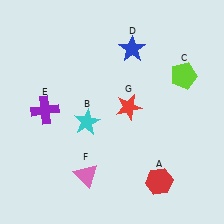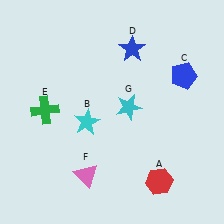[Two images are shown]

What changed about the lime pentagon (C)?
In Image 1, C is lime. In Image 2, it changed to blue.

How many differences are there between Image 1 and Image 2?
There are 3 differences between the two images.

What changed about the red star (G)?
In Image 1, G is red. In Image 2, it changed to cyan.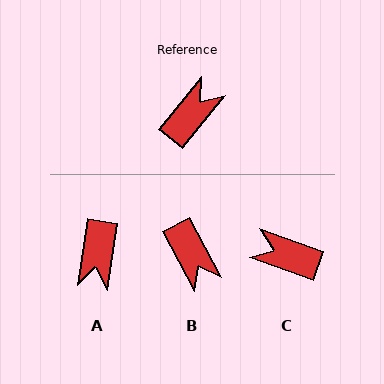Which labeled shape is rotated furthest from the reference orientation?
A, about 149 degrees away.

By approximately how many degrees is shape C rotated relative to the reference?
Approximately 110 degrees counter-clockwise.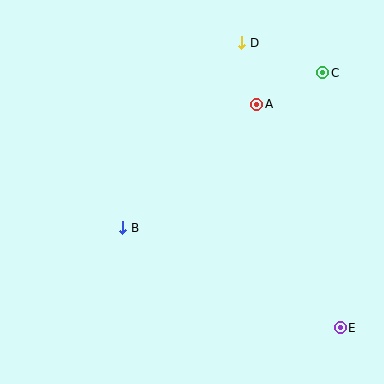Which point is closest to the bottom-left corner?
Point B is closest to the bottom-left corner.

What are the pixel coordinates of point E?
Point E is at (340, 328).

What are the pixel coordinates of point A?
Point A is at (257, 104).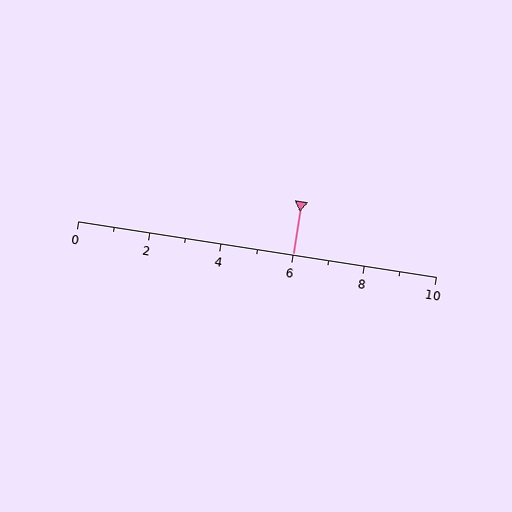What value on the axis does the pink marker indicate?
The marker indicates approximately 6.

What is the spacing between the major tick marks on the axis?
The major ticks are spaced 2 apart.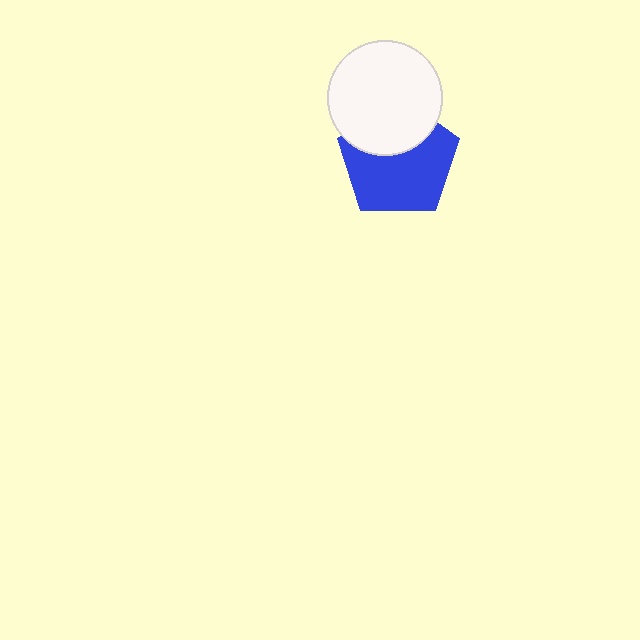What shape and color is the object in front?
The object in front is a white circle.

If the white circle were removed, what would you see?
You would see the complete blue pentagon.